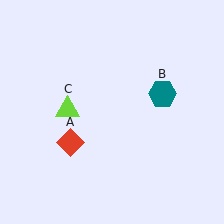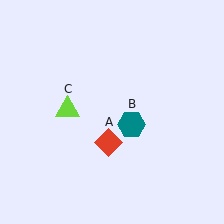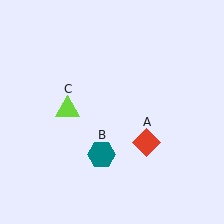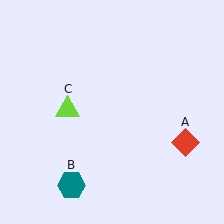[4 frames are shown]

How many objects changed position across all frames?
2 objects changed position: red diamond (object A), teal hexagon (object B).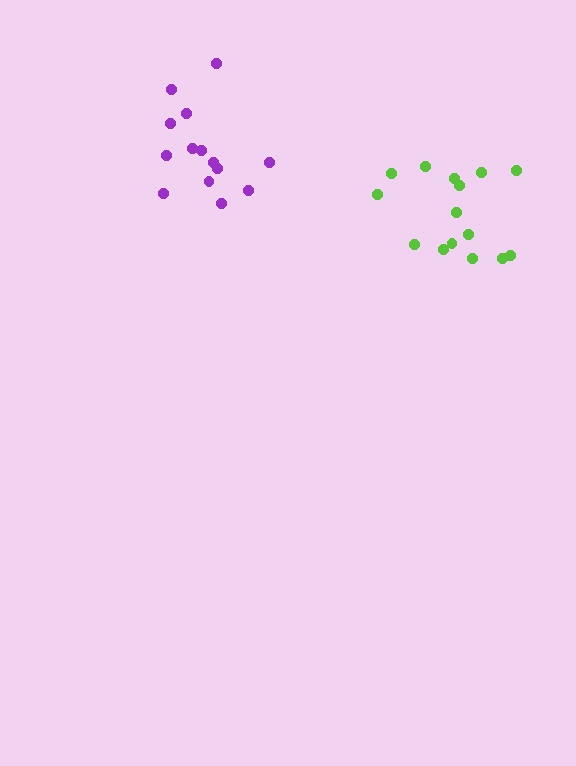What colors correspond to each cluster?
The clusters are colored: lime, purple.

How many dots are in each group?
Group 1: 15 dots, Group 2: 14 dots (29 total).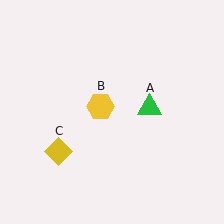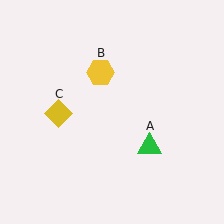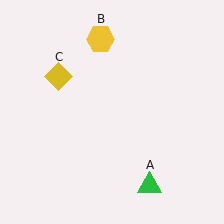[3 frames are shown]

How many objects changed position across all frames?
3 objects changed position: green triangle (object A), yellow hexagon (object B), yellow diamond (object C).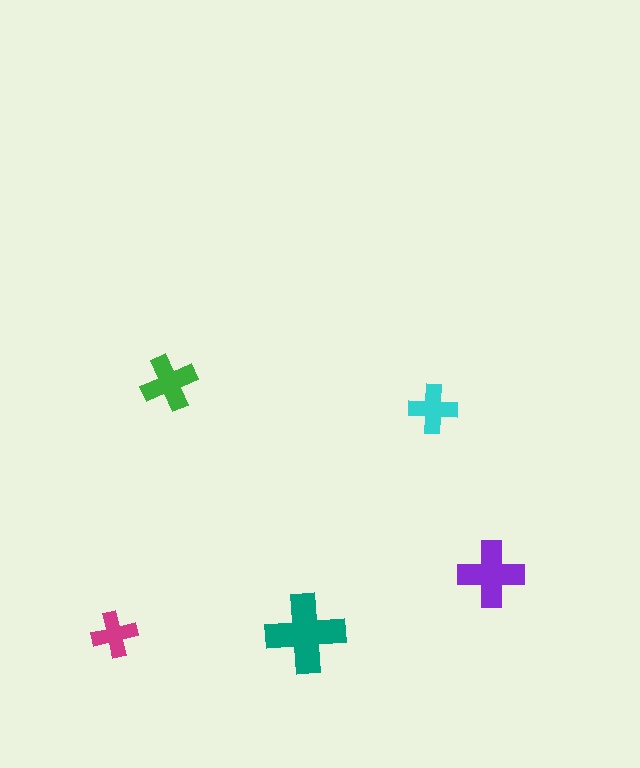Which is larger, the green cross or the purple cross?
The purple one.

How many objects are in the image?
There are 5 objects in the image.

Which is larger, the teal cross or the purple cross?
The teal one.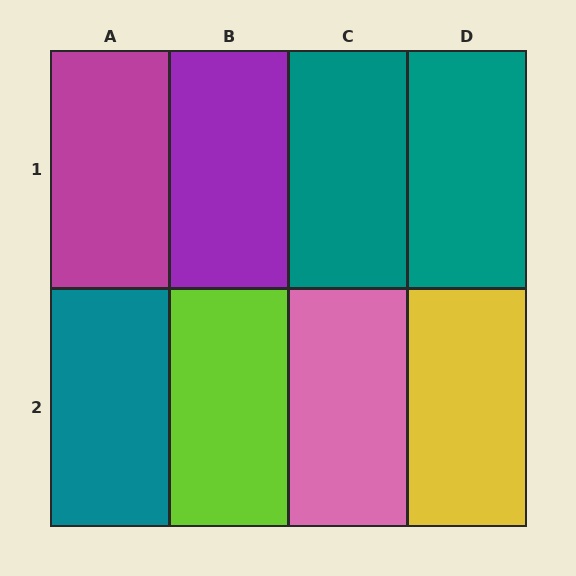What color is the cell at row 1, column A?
Magenta.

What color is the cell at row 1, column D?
Teal.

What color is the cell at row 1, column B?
Purple.